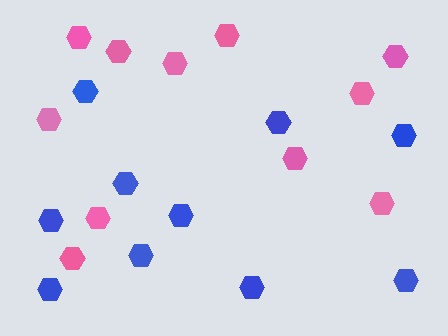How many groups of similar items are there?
There are 2 groups: one group of pink hexagons (11) and one group of blue hexagons (10).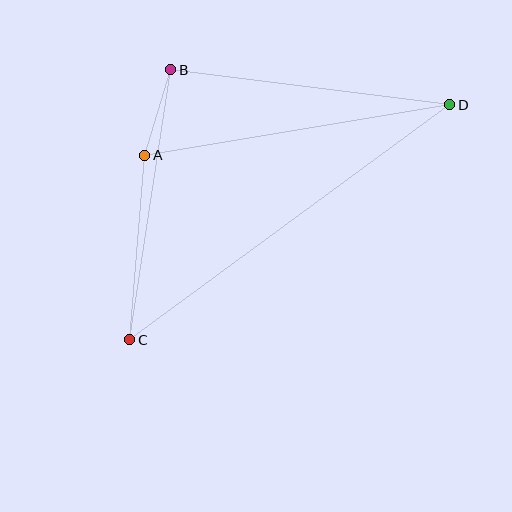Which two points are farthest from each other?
Points C and D are farthest from each other.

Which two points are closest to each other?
Points A and B are closest to each other.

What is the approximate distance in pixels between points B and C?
The distance between B and C is approximately 273 pixels.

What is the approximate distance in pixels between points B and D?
The distance between B and D is approximately 281 pixels.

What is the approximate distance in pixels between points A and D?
The distance between A and D is approximately 310 pixels.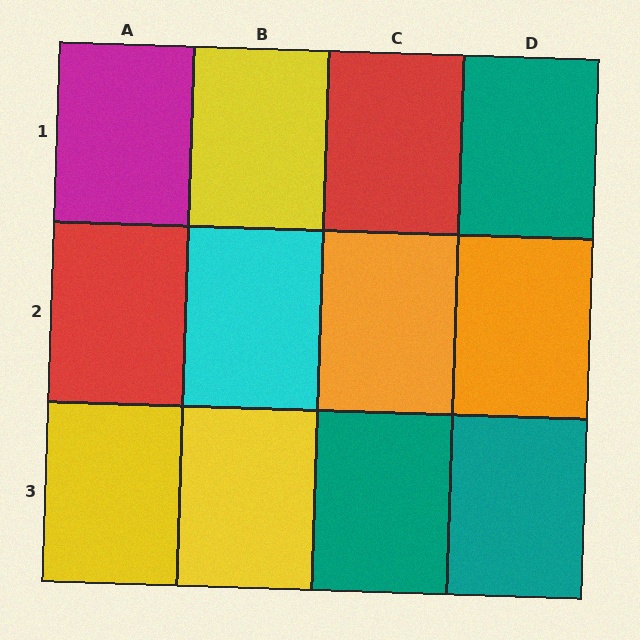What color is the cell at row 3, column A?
Yellow.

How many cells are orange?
2 cells are orange.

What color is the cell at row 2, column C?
Orange.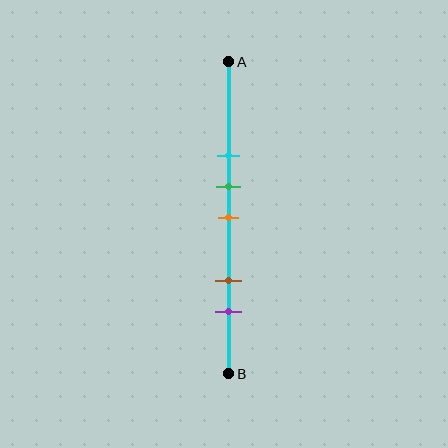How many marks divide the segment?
There are 5 marks dividing the segment.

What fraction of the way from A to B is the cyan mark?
The cyan mark is approximately 30% (0.3) of the way from A to B.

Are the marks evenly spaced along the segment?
No, the marks are not evenly spaced.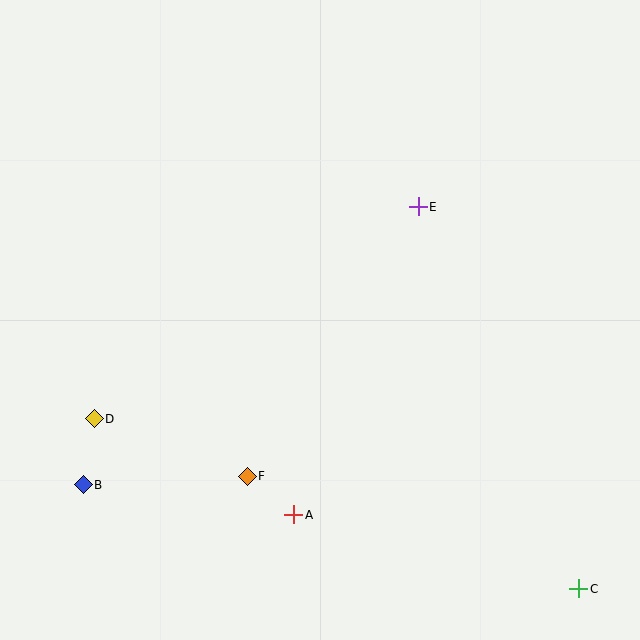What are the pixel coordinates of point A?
Point A is at (294, 515).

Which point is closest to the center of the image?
Point E at (418, 207) is closest to the center.